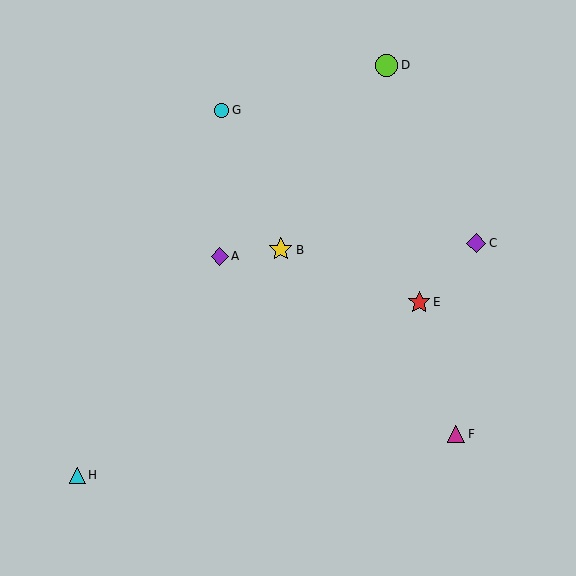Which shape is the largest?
The yellow star (labeled B) is the largest.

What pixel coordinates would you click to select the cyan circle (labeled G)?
Click at (222, 110) to select the cyan circle G.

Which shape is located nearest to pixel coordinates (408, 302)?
The red star (labeled E) at (419, 302) is nearest to that location.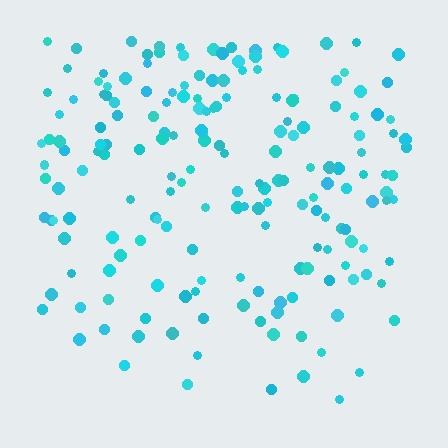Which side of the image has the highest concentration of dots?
The top.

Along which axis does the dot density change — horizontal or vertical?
Vertical.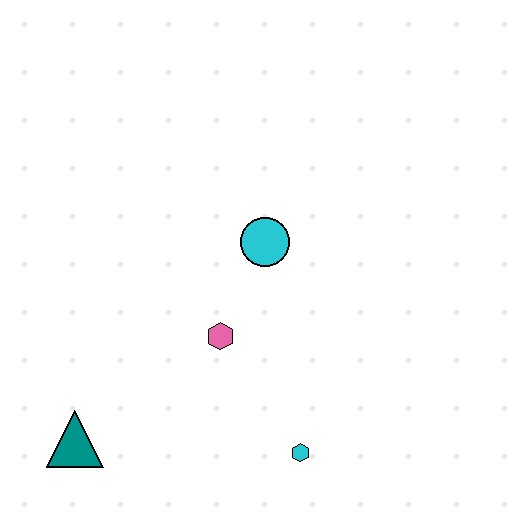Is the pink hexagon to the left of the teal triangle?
No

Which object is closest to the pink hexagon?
The cyan circle is closest to the pink hexagon.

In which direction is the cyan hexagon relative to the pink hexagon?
The cyan hexagon is below the pink hexagon.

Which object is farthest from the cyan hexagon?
The teal triangle is farthest from the cyan hexagon.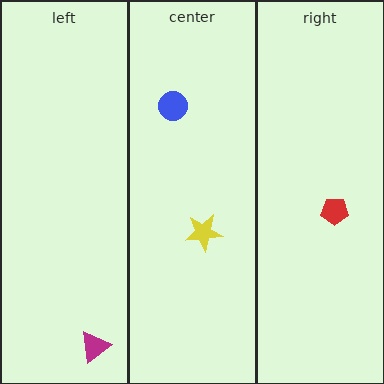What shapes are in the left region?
The magenta triangle.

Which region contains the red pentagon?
The right region.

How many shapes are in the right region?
1.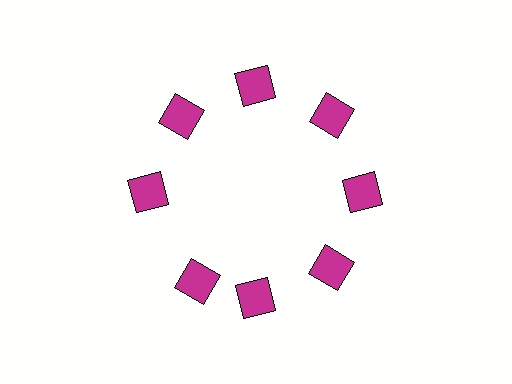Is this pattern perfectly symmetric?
No. The 8 magenta squares are arranged in a ring, but one element near the 8 o'clock position is rotated out of alignment along the ring, breaking the 8-fold rotational symmetry.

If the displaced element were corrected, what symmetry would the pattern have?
It would have 8-fold rotational symmetry — the pattern would map onto itself every 45 degrees.